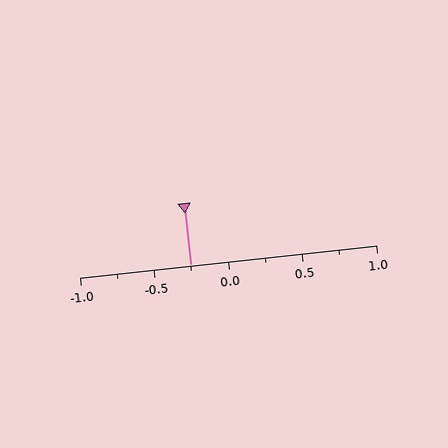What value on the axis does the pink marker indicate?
The marker indicates approximately -0.25.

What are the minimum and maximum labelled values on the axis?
The axis runs from -1.0 to 1.0.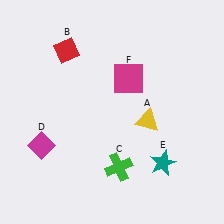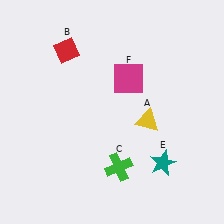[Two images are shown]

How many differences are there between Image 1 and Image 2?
There is 1 difference between the two images.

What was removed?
The magenta diamond (D) was removed in Image 2.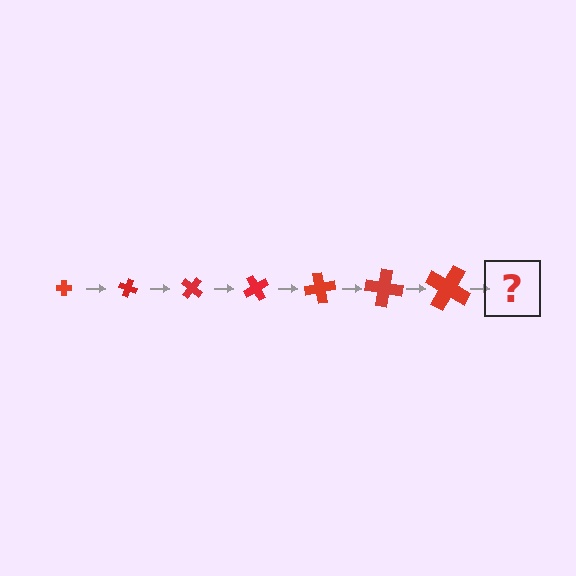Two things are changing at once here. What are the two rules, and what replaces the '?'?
The two rules are that the cross grows larger each step and it rotates 20 degrees each step. The '?' should be a cross, larger than the previous one and rotated 140 degrees from the start.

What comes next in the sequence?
The next element should be a cross, larger than the previous one and rotated 140 degrees from the start.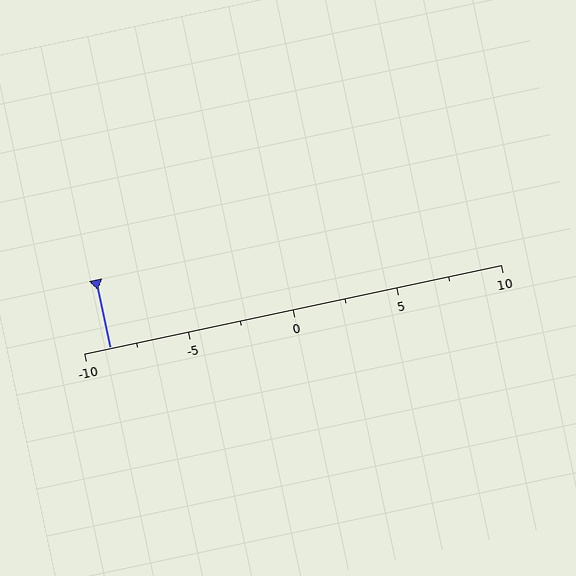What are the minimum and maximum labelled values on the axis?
The axis runs from -10 to 10.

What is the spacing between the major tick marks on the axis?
The major ticks are spaced 5 apart.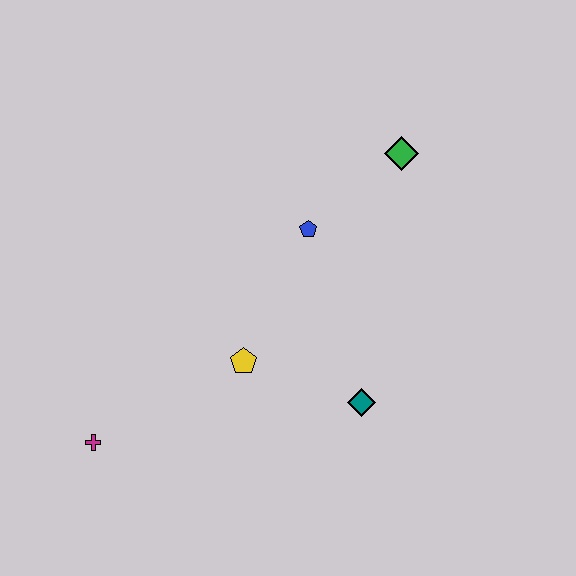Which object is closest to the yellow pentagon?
The teal diamond is closest to the yellow pentagon.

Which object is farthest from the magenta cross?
The green diamond is farthest from the magenta cross.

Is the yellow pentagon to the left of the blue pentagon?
Yes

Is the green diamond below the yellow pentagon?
No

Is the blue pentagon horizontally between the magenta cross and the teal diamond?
Yes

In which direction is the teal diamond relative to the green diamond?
The teal diamond is below the green diamond.